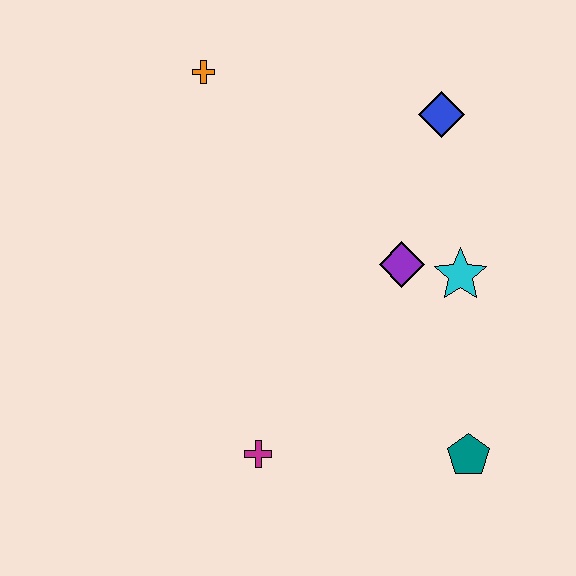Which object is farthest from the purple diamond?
The orange cross is farthest from the purple diamond.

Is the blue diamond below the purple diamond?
No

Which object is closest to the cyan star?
The purple diamond is closest to the cyan star.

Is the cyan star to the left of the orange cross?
No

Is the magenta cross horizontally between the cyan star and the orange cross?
Yes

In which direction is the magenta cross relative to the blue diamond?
The magenta cross is below the blue diamond.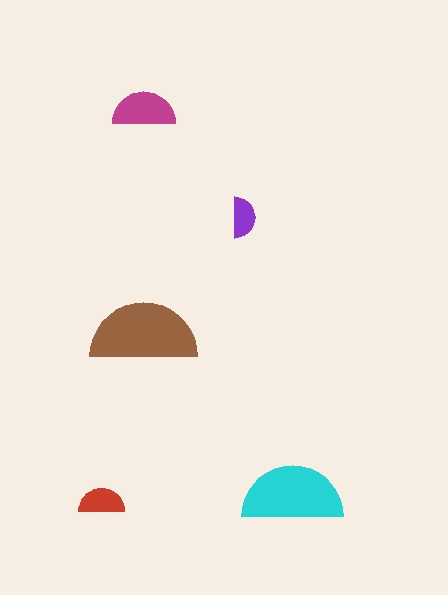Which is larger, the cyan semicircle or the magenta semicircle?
The cyan one.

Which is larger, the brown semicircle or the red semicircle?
The brown one.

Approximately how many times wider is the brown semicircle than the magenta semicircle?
About 1.5 times wider.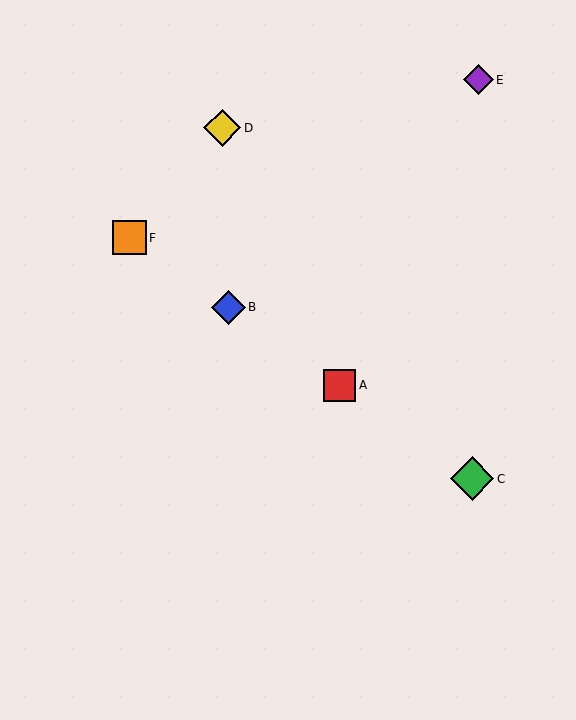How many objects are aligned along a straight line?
4 objects (A, B, C, F) are aligned along a straight line.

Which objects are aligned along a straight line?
Objects A, B, C, F are aligned along a straight line.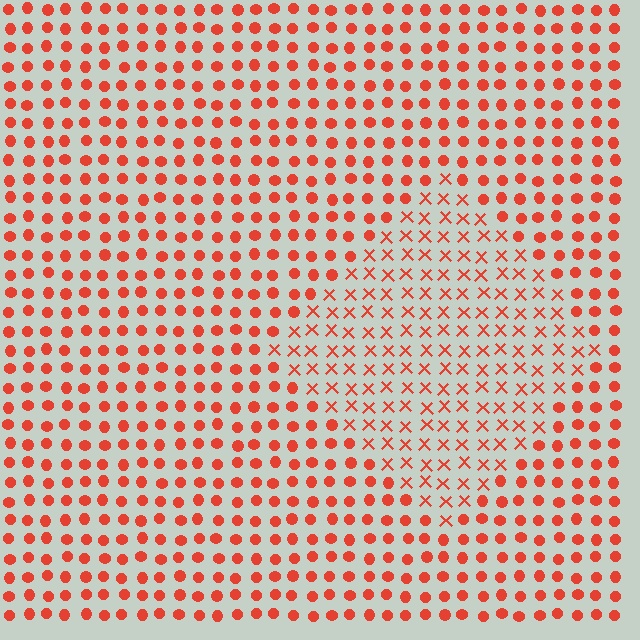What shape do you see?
I see a diamond.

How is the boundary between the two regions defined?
The boundary is defined by a change in element shape: X marks inside vs. circles outside. All elements share the same color and spacing.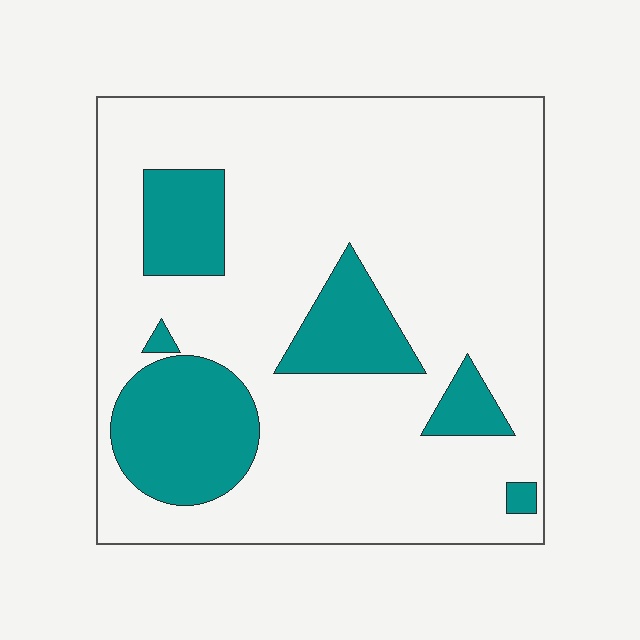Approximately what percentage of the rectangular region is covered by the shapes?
Approximately 20%.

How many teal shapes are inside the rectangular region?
6.